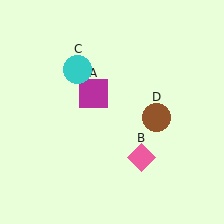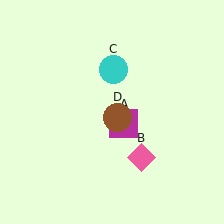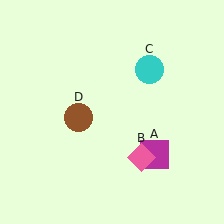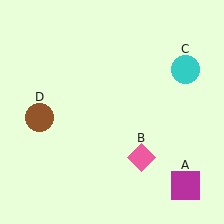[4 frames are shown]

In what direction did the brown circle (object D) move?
The brown circle (object D) moved left.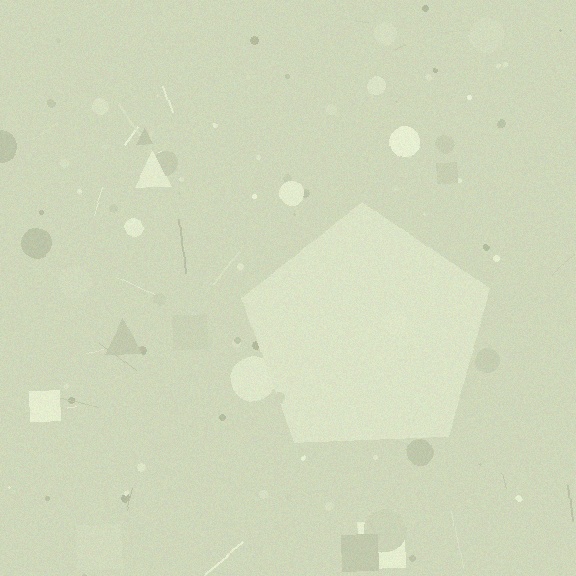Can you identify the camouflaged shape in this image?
The camouflaged shape is a pentagon.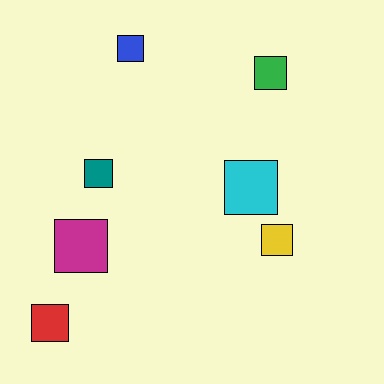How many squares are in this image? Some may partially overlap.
There are 7 squares.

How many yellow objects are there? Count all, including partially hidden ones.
There is 1 yellow object.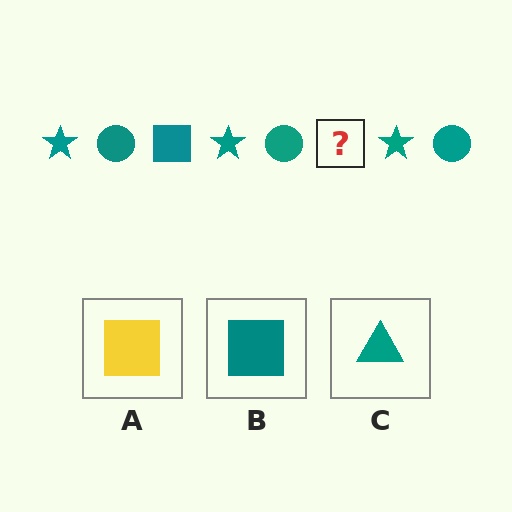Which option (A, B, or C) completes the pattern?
B.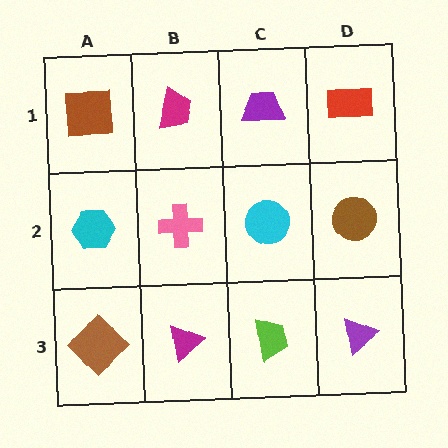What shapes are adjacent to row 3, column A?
A cyan hexagon (row 2, column A), a magenta triangle (row 3, column B).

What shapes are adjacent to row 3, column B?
A pink cross (row 2, column B), a brown diamond (row 3, column A), a lime trapezoid (row 3, column C).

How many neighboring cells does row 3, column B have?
3.